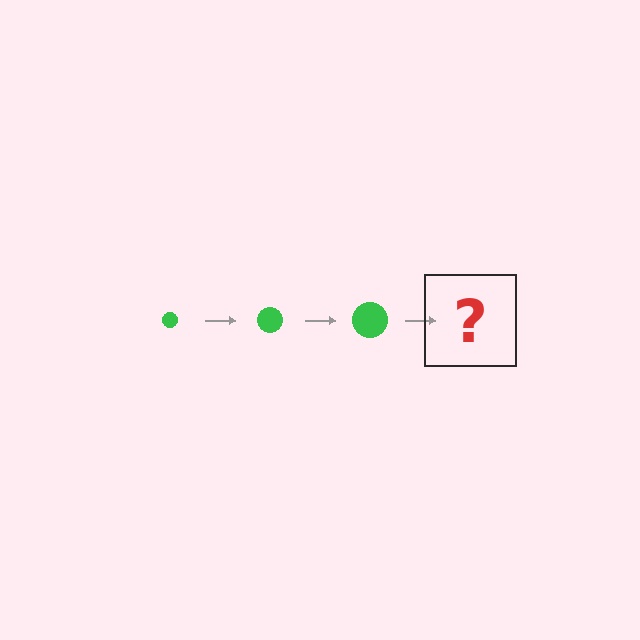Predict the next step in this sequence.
The next step is a green circle, larger than the previous one.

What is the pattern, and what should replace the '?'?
The pattern is that the circle gets progressively larger each step. The '?' should be a green circle, larger than the previous one.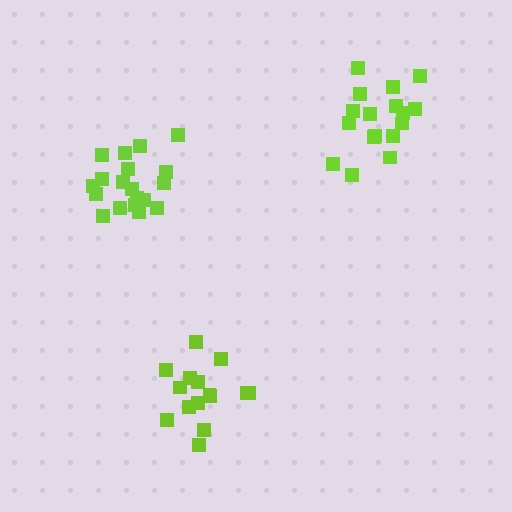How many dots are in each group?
Group 1: 17 dots, Group 2: 15 dots, Group 3: 19 dots (51 total).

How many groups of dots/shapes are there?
There are 3 groups.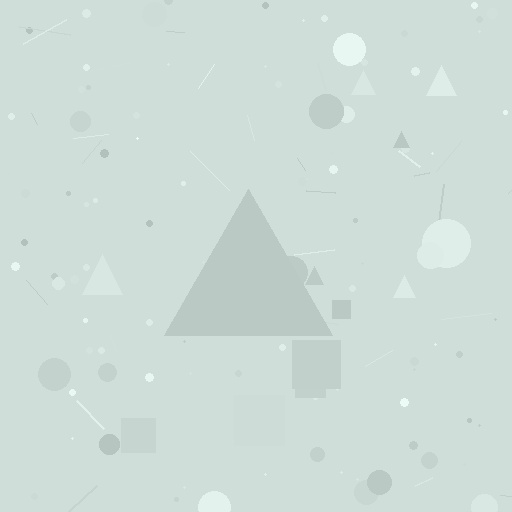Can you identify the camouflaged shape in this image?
The camouflaged shape is a triangle.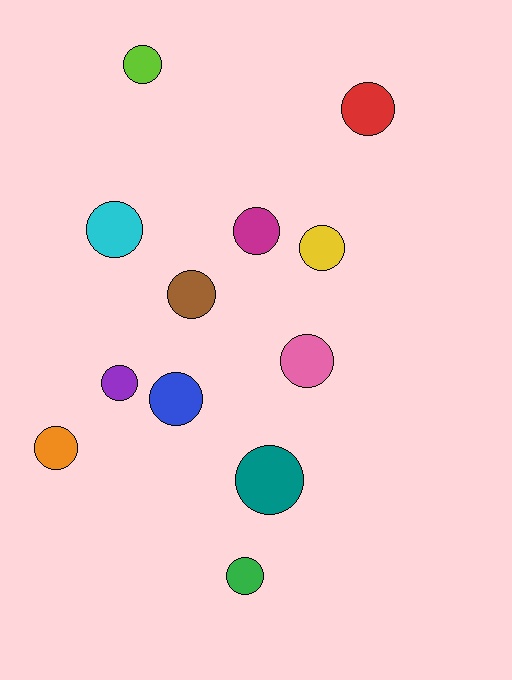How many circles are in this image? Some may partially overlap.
There are 12 circles.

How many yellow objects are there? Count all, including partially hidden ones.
There is 1 yellow object.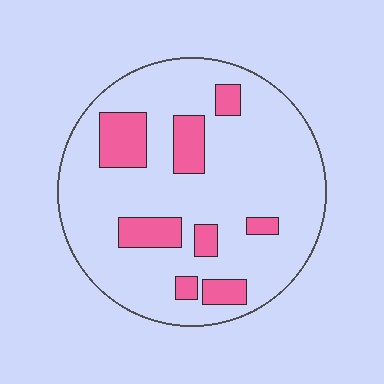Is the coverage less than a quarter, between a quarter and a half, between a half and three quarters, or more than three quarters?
Less than a quarter.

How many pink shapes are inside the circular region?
8.